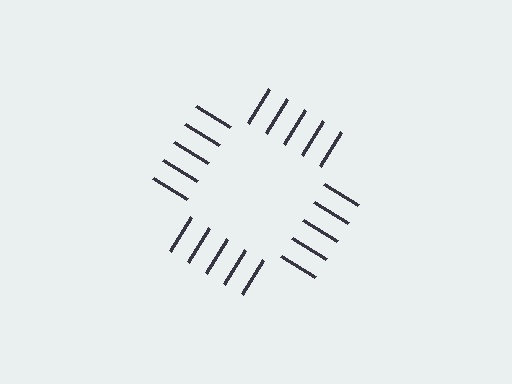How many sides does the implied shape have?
4 sides — the line-ends trace a square.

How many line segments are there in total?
20 — 5 along each of the 4 edges.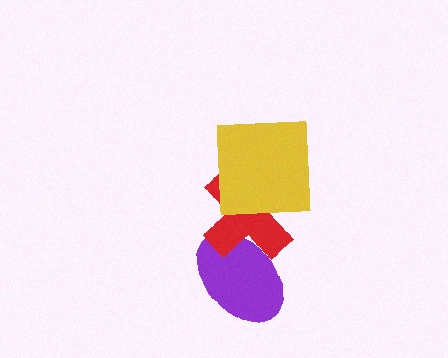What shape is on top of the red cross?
The yellow square is on top of the red cross.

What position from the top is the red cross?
The red cross is 2nd from the top.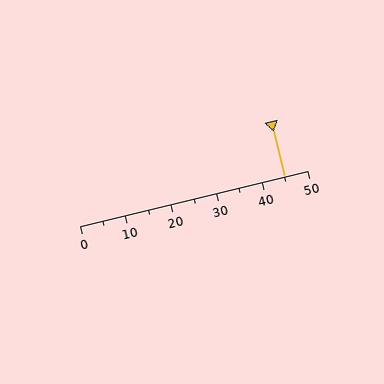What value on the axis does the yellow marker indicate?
The marker indicates approximately 45.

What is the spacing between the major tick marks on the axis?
The major ticks are spaced 10 apart.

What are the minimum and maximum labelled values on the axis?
The axis runs from 0 to 50.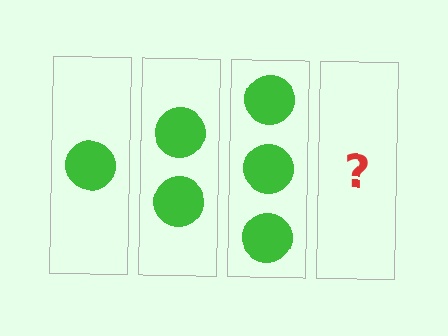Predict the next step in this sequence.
The next step is 4 circles.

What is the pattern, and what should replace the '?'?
The pattern is that each step adds one more circle. The '?' should be 4 circles.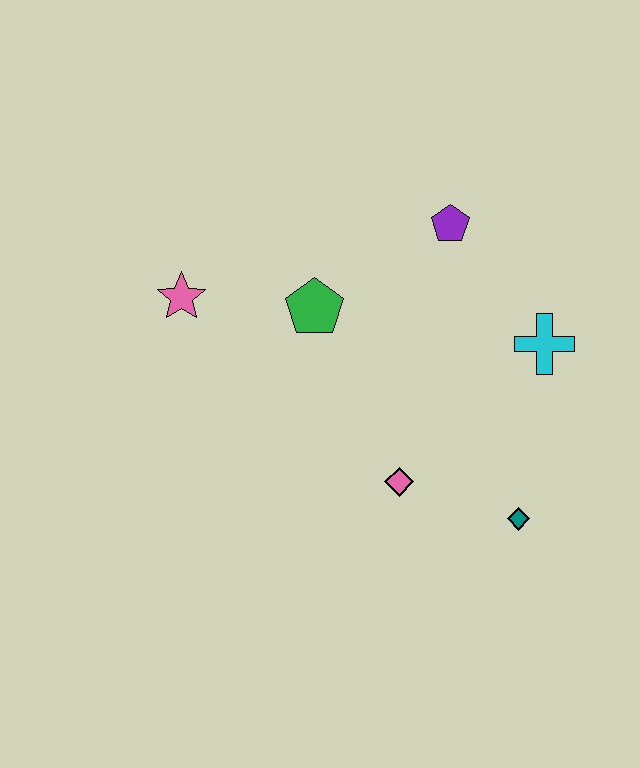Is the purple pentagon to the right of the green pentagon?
Yes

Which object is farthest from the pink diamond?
The pink star is farthest from the pink diamond.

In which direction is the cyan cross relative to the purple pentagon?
The cyan cross is below the purple pentagon.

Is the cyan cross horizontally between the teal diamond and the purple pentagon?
No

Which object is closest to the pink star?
The green pentagon is closest to the pink star.